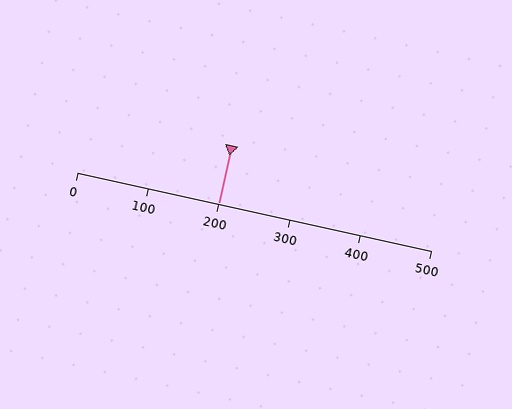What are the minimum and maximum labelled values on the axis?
The axis runs from 0 to 500.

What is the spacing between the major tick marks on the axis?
The major ticks are spaced 100 apart.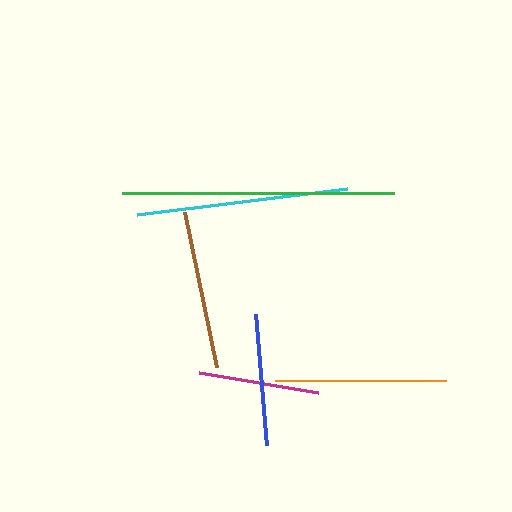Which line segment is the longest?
The green line is the longest at approximately 271 pixels.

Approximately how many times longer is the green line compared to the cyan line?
The green line is approximately 1.3 times the length of the cyan line.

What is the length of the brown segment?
The brown segment is approximately 158 pixels long.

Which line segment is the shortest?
The magenta line is the shortest at approximately 120 pixels.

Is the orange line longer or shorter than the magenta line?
The orange line is longer than the magenta line.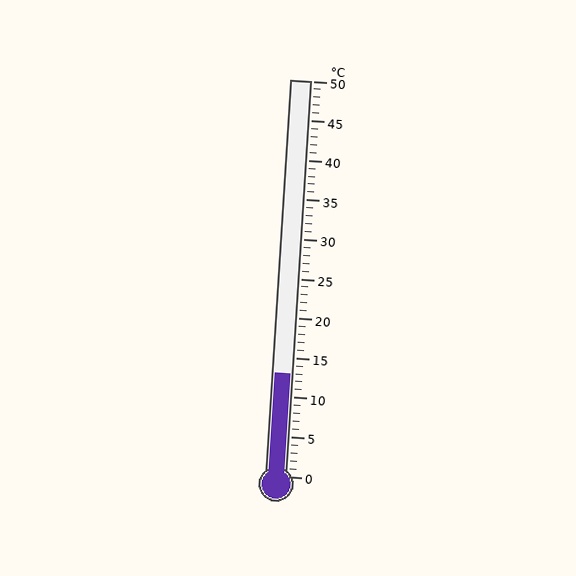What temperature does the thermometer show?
The thermometer shows approximately 13°C.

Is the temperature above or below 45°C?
The temperature is below 45°C.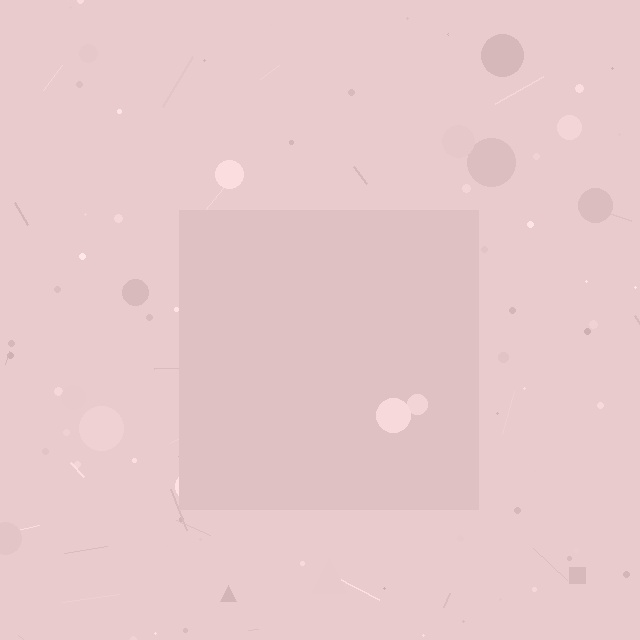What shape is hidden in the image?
A square is hidden in the image.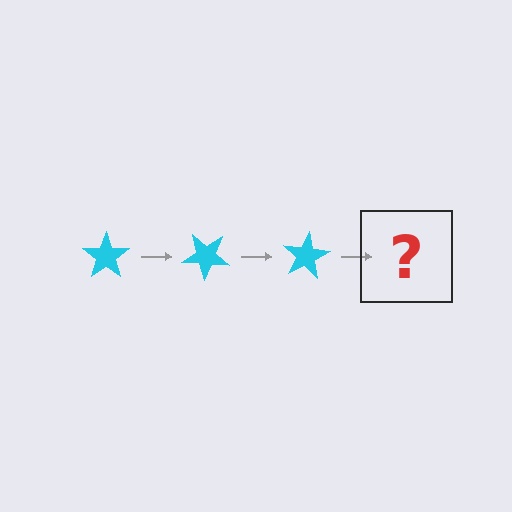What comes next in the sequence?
The next element should be a cyan star rotated 120 degrees.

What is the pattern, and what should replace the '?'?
The pattern is that the star rotates 40 degrees each step. The '?' should be a cyan star rotated 120 degrees.